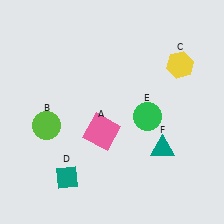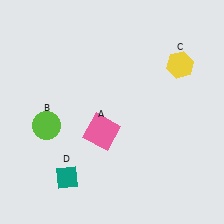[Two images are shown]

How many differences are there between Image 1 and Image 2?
There are 2 differences between the two images.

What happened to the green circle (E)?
The green circle (E) was removed in Image 2. It was in the bottom-right area of Image 1.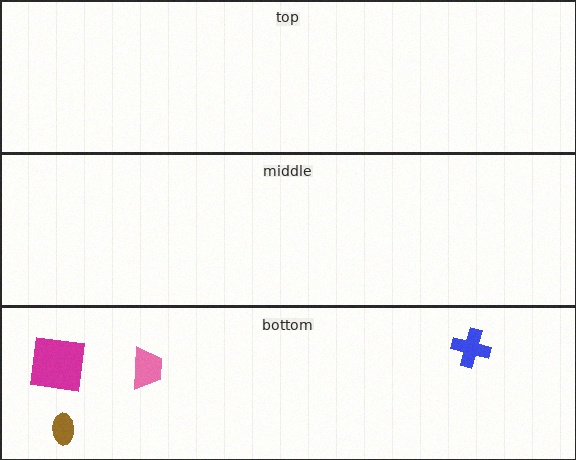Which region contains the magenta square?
The bottom region.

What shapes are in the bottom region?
The pink trapezoid, the blue cross, the brown ellipse, the magenta square.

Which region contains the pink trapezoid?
The bottom region.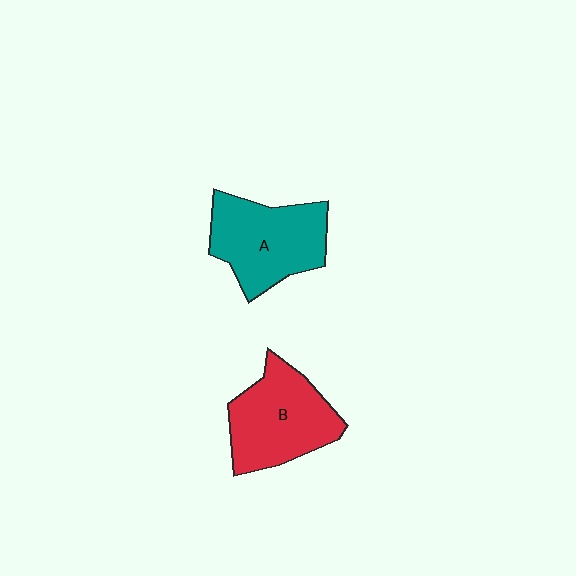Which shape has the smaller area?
Shape B (red).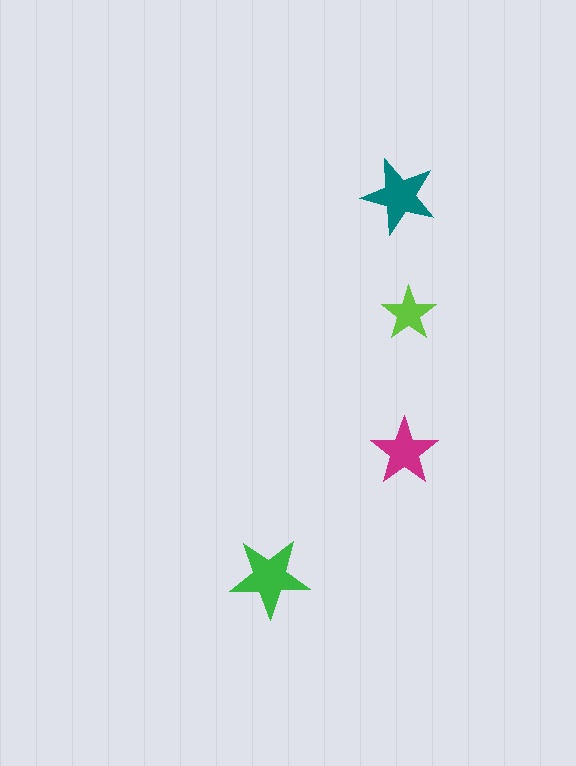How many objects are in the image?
There are 4 objects in the image.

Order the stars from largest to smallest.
the green one, the teal one, the magenta one, the lime one.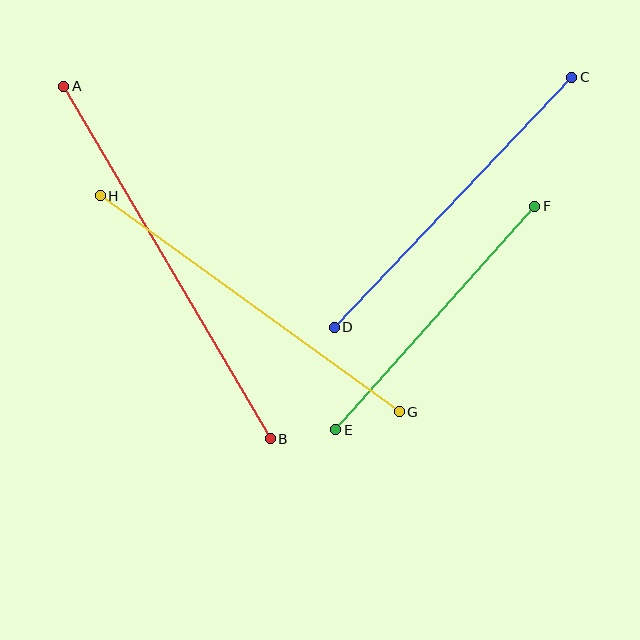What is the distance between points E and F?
The distance is approximately 299 pixels.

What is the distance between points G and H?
The distance is approximately 369 pixels.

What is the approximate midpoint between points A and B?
The midpoint is at approximately (167, 262) pixels.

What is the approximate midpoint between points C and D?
The midpoint is at approximately (453, 202) pixels.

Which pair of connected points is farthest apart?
Points A and B are farthest apart.